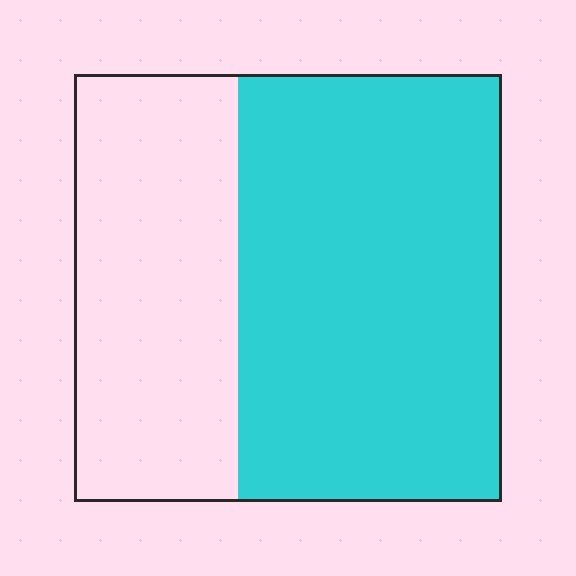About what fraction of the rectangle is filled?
About five eighths (5/8).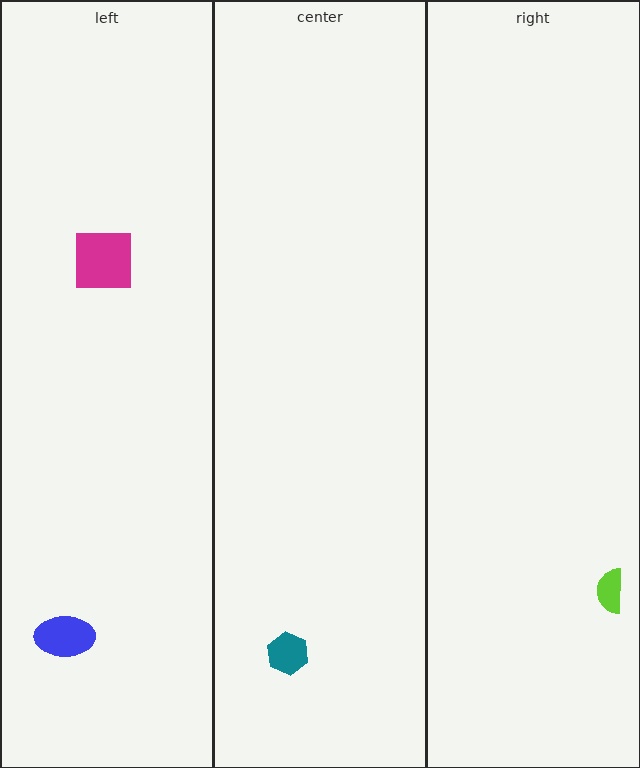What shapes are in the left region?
The blue ellipse, the magenta square.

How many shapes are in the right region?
1.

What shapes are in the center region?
The teal hexagon.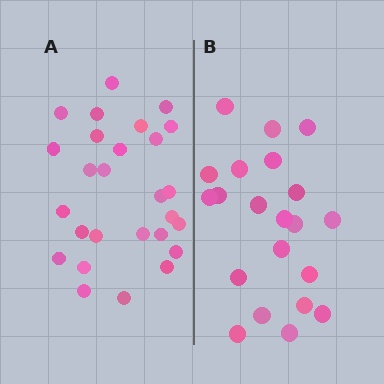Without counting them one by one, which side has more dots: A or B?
Region A (the left region) has more dots.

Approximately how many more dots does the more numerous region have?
Region A has about 6 more dots than region B.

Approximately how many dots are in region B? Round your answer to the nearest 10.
About 20 dots. (The exact count is 21, which rounds to 20.)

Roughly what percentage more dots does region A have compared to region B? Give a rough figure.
About 30% more.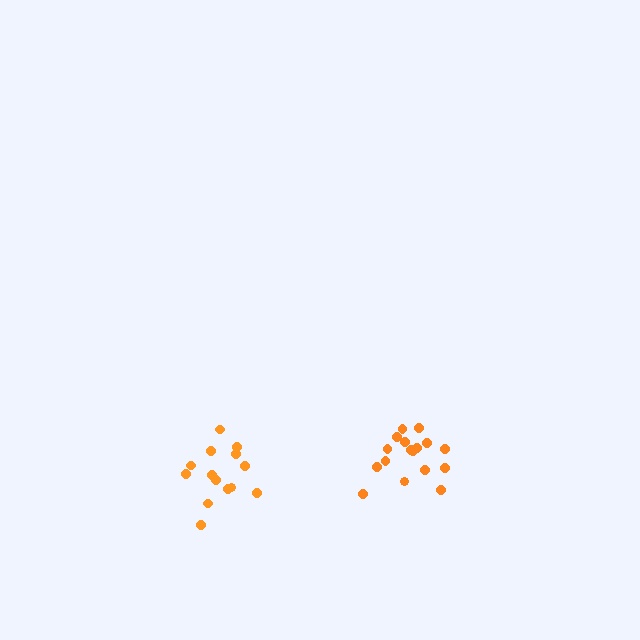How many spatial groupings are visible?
There are 2 spatial groupings.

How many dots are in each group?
Group 1: 14 dots, Group 2: 17 dots (31 total).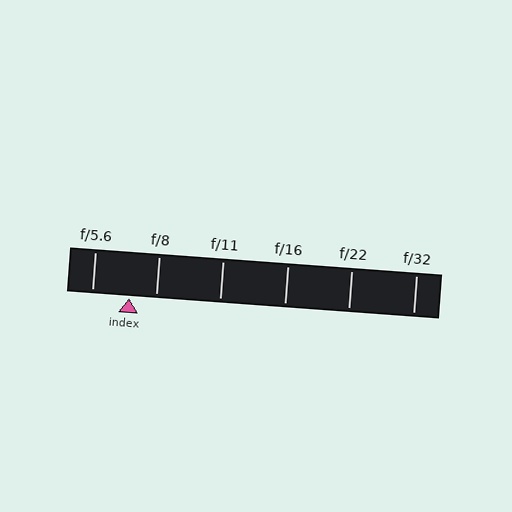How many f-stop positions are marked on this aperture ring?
There are 6 f-stop positions marked.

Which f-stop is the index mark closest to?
The index mark is closest to f/8.